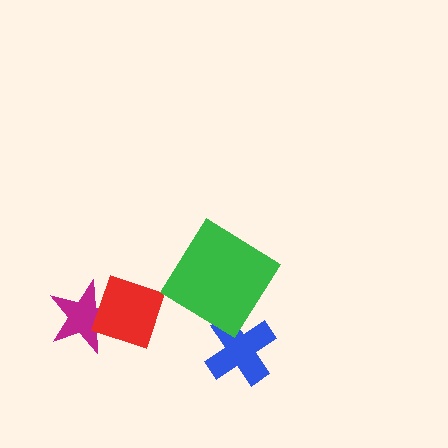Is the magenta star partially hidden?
Yes, it is partially covered by another shape.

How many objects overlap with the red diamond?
1 object overlaps with the red diamond.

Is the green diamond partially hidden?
No, no other shape covers it.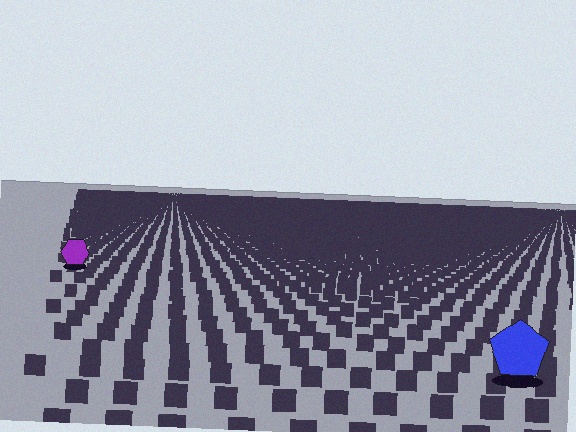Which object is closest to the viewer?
The blue pentagon is closest. The texture marks near it are larger and more spread out.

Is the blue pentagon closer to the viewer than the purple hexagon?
Yes. The blue pentagon is closer — you can tell from the texture gradient: the ground texture is coarser near it.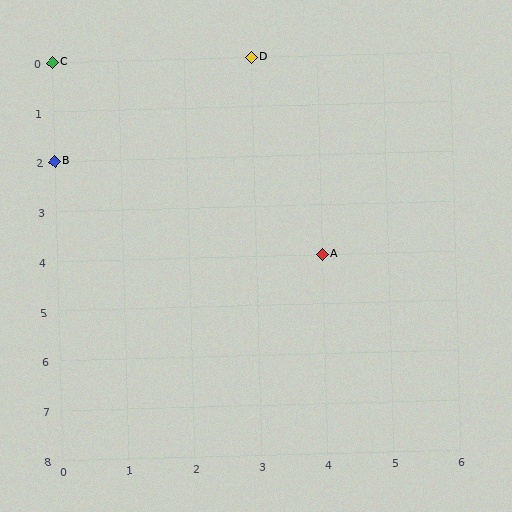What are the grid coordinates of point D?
Point D is at grid coordinates (3, 0).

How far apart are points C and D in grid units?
Points C and D are 3 columns apart.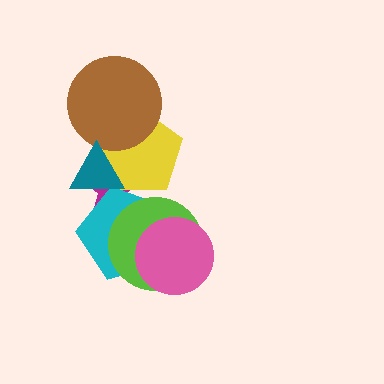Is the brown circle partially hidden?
Yes, it is partially covered by another shape.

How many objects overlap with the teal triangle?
4 objects overlap with the teal triangle.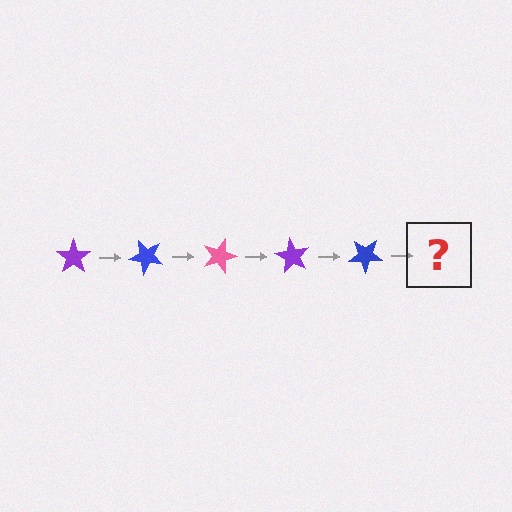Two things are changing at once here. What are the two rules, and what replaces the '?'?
The two rules are that it rotates 45 degrees each step and the color cycles through purple, blue, and pink. The '?' should be a pink star, rotated 225 degrees from the start.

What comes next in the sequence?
The next element should be a pink star, rotated 225 degrees from the start.